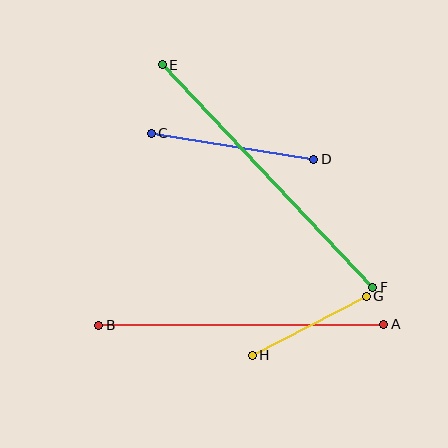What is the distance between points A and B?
The distance is approximately 285 pixels.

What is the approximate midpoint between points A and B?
The midpoint is at approximately (241, 325) pixels.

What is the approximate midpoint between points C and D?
The midpoint is at approximately (232, 146) pixels.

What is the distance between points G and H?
The distance is approximately 128 pixels.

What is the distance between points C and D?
The distance is approximately 164 pixels.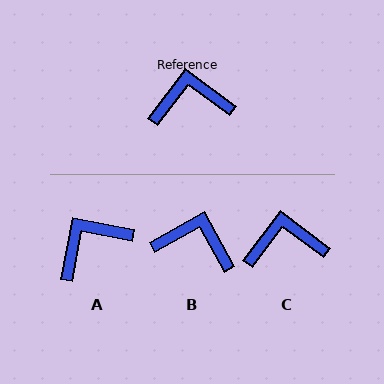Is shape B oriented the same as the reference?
No, it is off by about 24 degrees.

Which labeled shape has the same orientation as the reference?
C.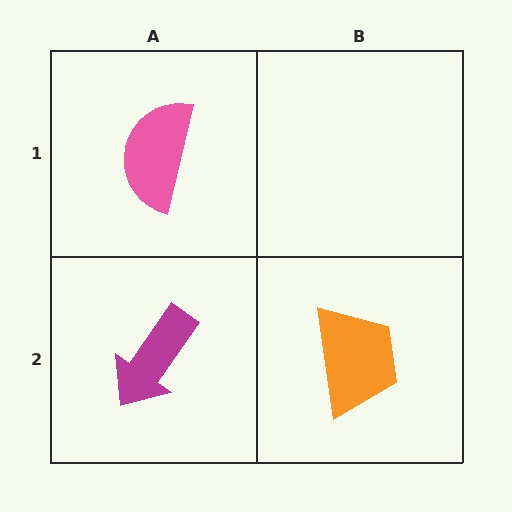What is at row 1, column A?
A pink semicircle.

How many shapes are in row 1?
1 shape.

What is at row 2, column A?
A magenta arrow.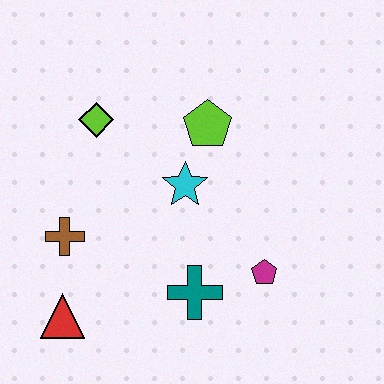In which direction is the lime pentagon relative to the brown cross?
The lime pentagon is to the right of the brown cross.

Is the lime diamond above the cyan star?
Yes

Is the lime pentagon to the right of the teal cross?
Yes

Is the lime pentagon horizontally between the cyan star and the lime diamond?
No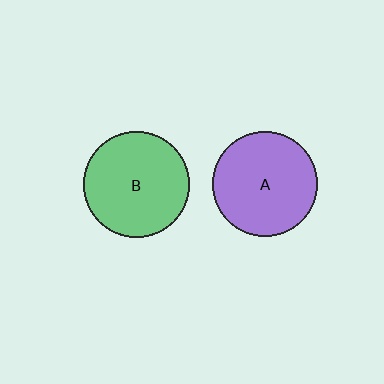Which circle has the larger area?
Circle B (green).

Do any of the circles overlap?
No, none of the circles overlap.